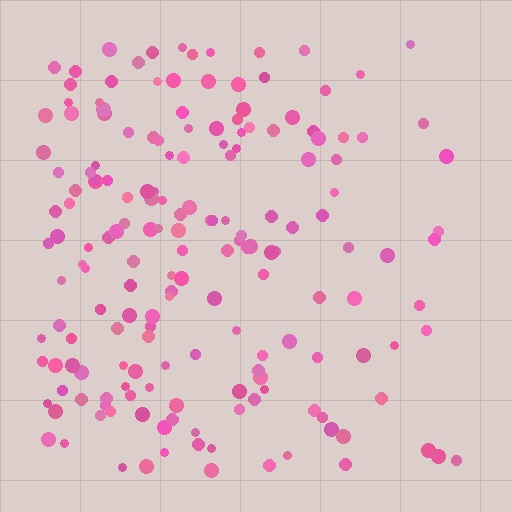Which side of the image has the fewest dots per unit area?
The right.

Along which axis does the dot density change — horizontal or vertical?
Horizontal.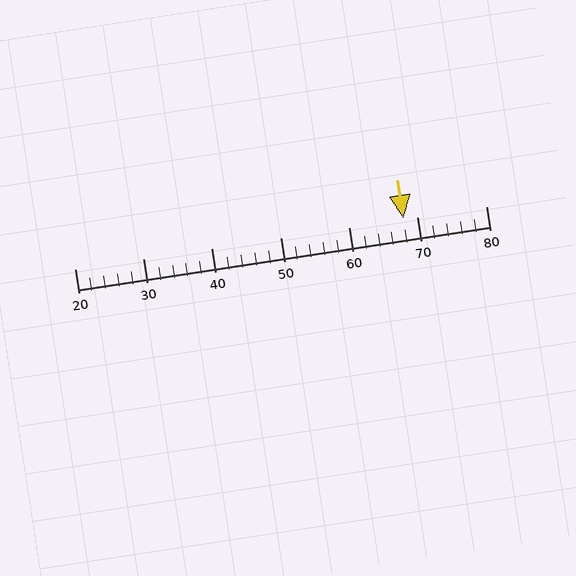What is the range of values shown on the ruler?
The ruler shows values from 20 to 80.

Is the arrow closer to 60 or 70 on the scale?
The arrow is closer to 70.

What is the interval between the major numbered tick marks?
The major tick marks are spaced 10 units apart.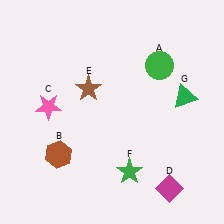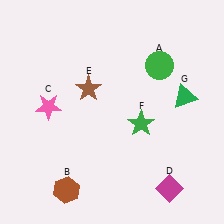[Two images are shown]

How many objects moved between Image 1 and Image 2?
2 objects moved between the two images.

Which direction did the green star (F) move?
The green star (F) moved up.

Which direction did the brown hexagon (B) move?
The brown hexagon (B) moved down.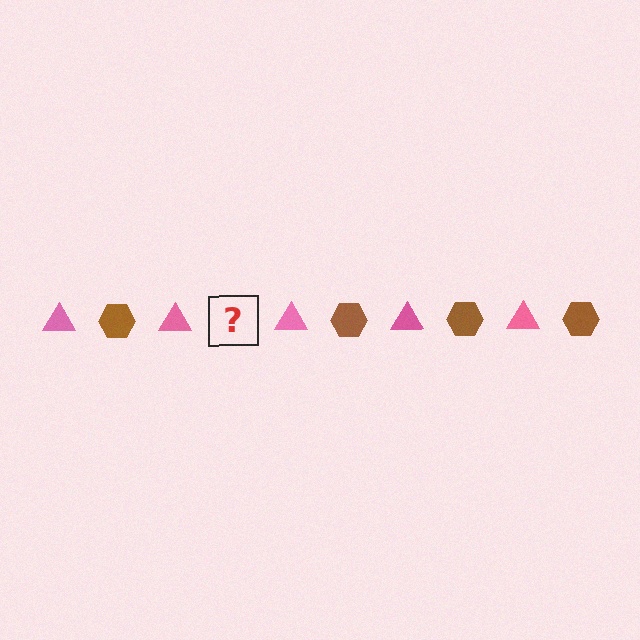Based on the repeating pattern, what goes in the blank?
The blank should be a brown hexagon.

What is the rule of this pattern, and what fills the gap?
The rule is that the pattern alternates between pink triangle and brown hexagon. The gap should be filled with a brown hexagon.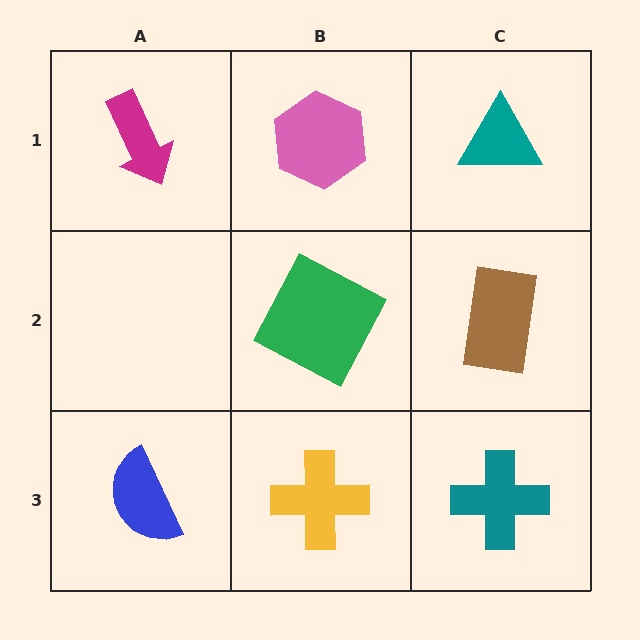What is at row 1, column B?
A pink hexagon.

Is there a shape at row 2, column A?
No, that cell is empty.